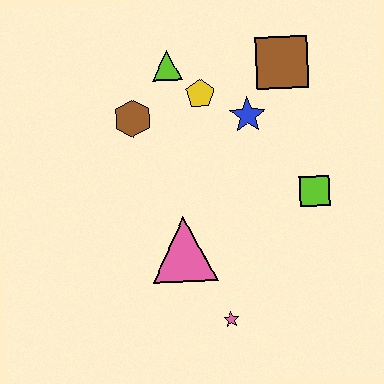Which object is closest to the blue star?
The yellow pentagon is closest to the blue star.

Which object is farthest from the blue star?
The pink star is farthest from the blue star.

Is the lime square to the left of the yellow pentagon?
No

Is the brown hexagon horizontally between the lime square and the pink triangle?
No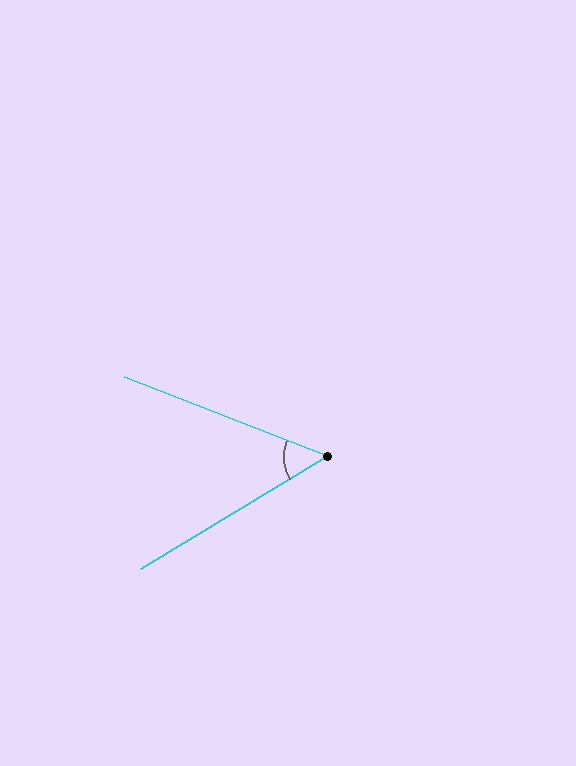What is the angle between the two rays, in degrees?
Approximately 52 degrees.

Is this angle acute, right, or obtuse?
It is acute.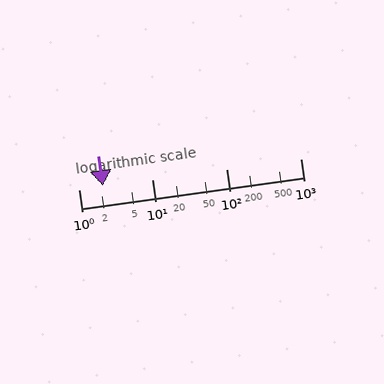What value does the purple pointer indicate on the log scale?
The pointer indicates approximately 2.1.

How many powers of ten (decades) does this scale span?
The scale spans 3 decades, from 1 to 1000.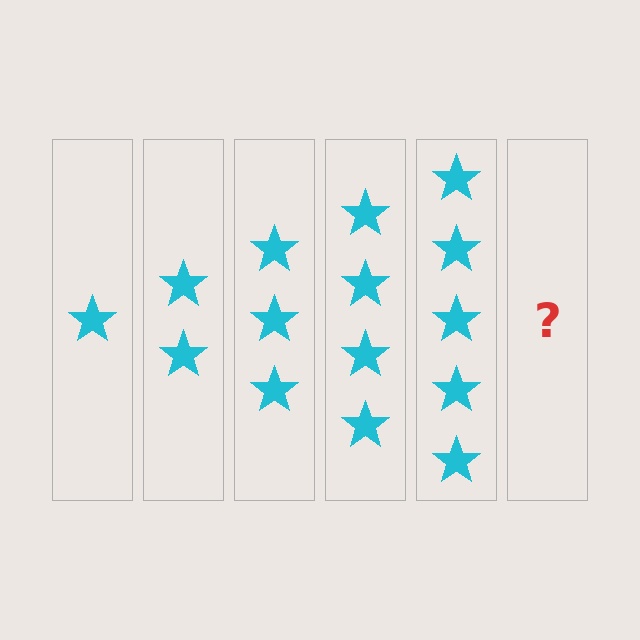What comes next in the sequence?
The next element should be 6 stars.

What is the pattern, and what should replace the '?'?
The pattern is that each step adds one more star. The '?' should be 6 stars.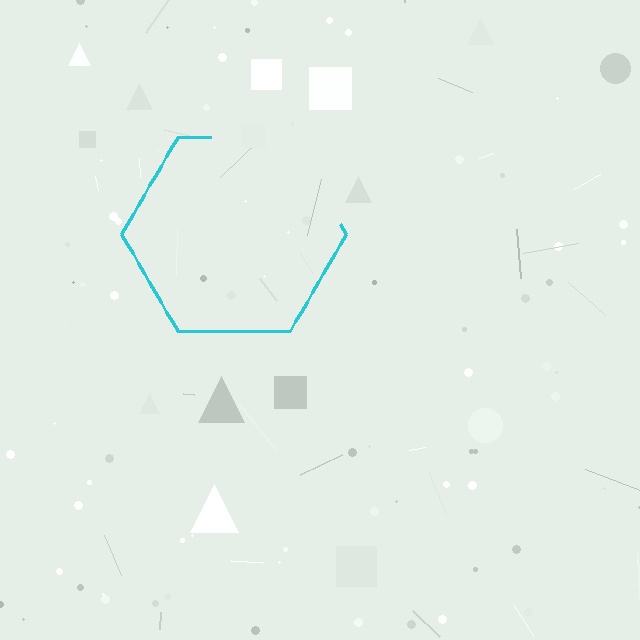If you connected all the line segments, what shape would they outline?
They would outline a hexagon.